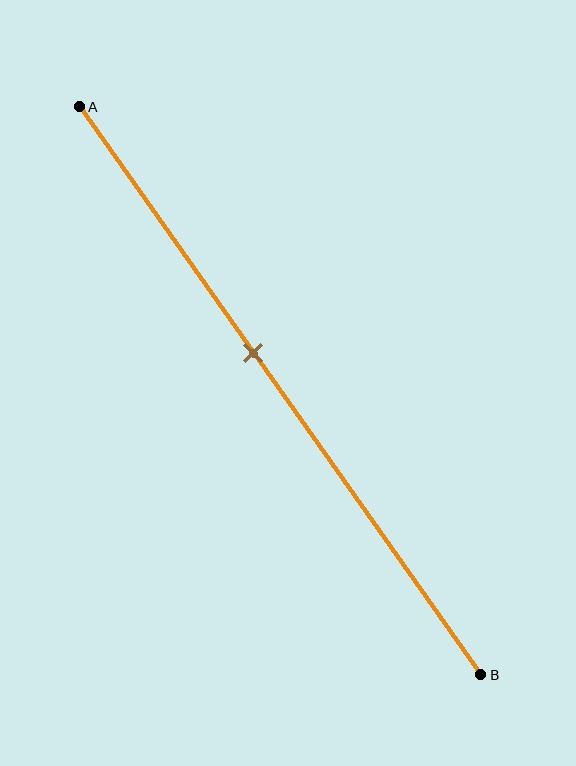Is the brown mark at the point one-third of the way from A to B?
No, the mark is at about 45% from A, not at the 33% one-third point.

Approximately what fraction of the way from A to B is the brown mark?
The brown mark is approximately 45% of the way from A to B.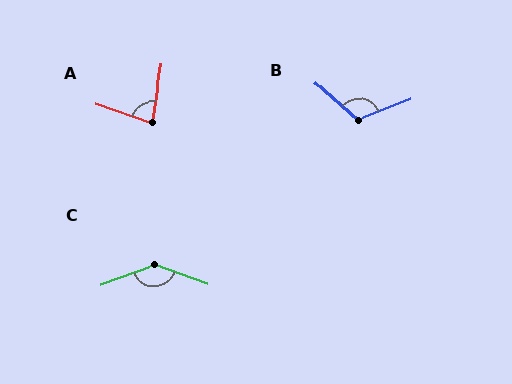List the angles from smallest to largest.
A (81°), B (117°), C (139°).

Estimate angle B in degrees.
Approximately 117 degrees.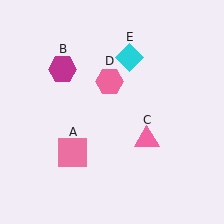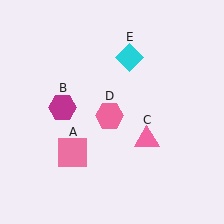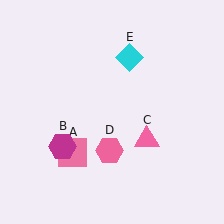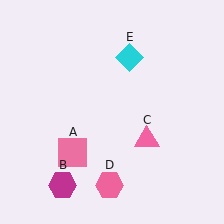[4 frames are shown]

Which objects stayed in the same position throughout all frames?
Pink square (object A) and pink triangle (object C) and cyan diamond (object E) remained stationary.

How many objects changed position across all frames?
2 objects changed position: magenta hexagon (object B), pink hexagon (object D).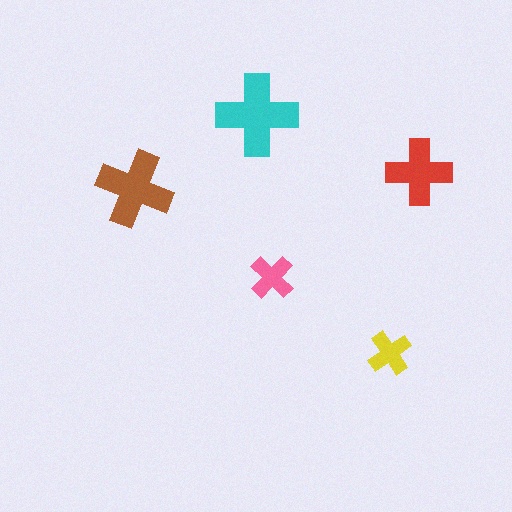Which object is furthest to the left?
The brown cross is leftmost.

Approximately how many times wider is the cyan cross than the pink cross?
About 2 times wider.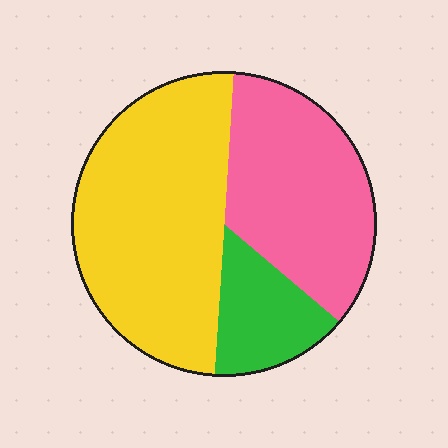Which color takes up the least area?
Green, at roughly 15%.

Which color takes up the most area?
Yellow, at roughly 50%.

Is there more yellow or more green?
Yellow.